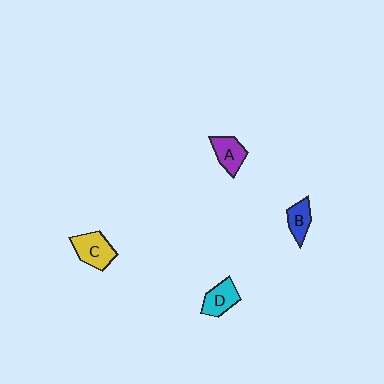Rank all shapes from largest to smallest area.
From largest to smallest: C (yellow), D (cyan), A (purple), B (blue).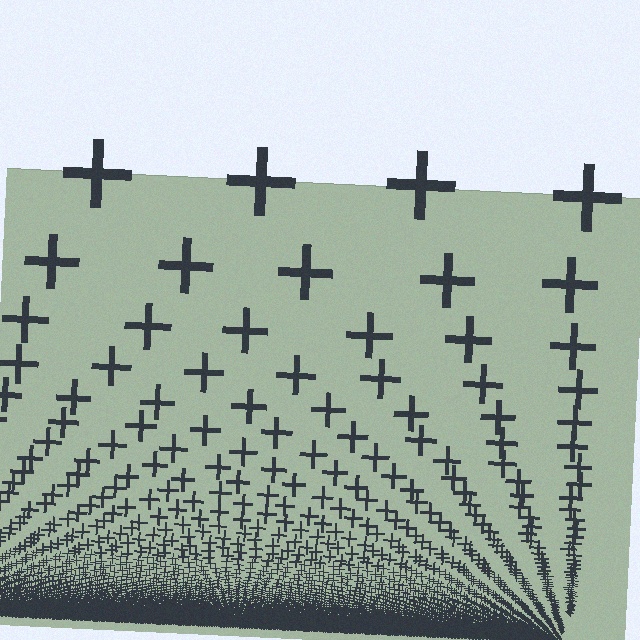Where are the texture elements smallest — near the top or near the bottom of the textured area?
Near the bottom.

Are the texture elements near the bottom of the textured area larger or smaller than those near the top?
Smaller. The gradient is inverted — elements near the bottom are smaller and denser.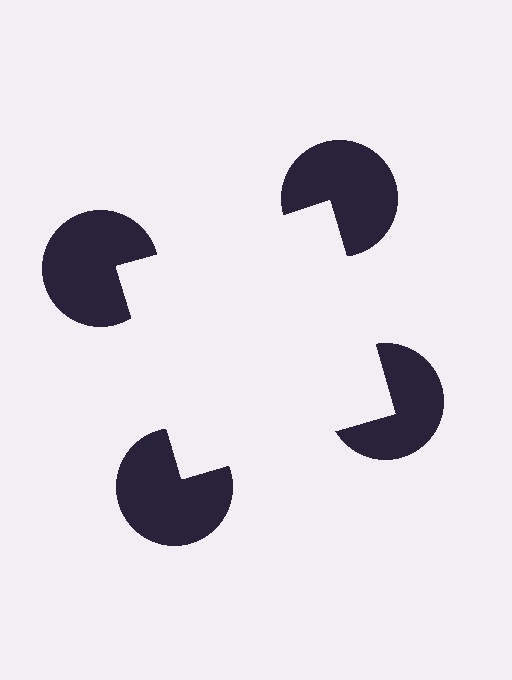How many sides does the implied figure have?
4 sides.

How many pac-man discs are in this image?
There are 4 — one at each vertex of the illusory square.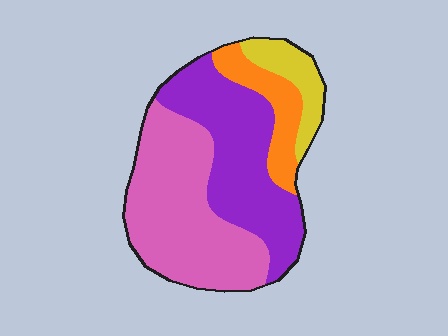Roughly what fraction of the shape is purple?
Purple takes up about three eighths (3/8) of the shape.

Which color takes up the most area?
Pink, at roughly 40%.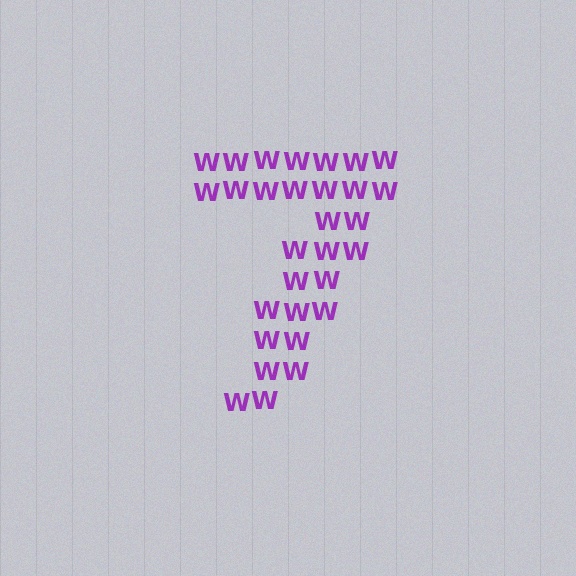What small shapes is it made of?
It is made of small letter W's.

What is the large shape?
The large shape is the digit 7.